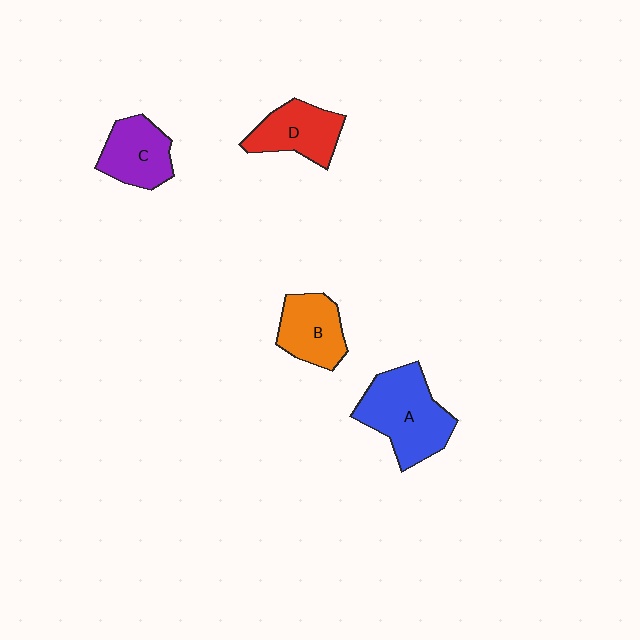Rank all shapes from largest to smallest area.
From largest to smallest: A (blue), D (red), C (purple), B (orange).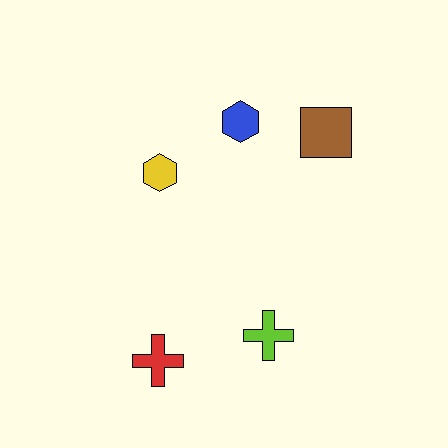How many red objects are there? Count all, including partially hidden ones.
There is 1 red object.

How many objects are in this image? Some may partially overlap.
There are 5 objects.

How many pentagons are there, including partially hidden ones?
There are no pentagons.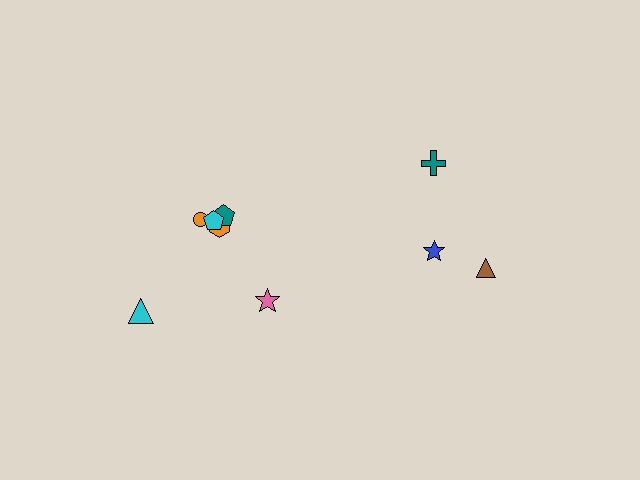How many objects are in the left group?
There are 6 objects.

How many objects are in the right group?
There are 3 objects.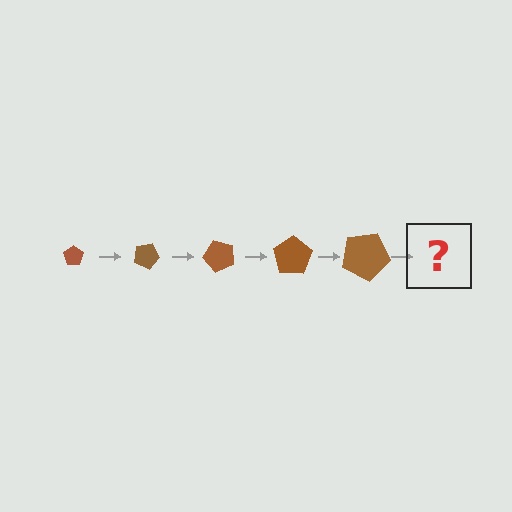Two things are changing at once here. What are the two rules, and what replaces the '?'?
The two rules are that the pentagon grows larger each step and it rotates 25 degrees each step. The '?' should be a pentagon, larger than the previous one and rotated 125 degrees from the start.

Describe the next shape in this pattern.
It should be a pentagon, larger than the previous one and rotated 125 degrees from the start.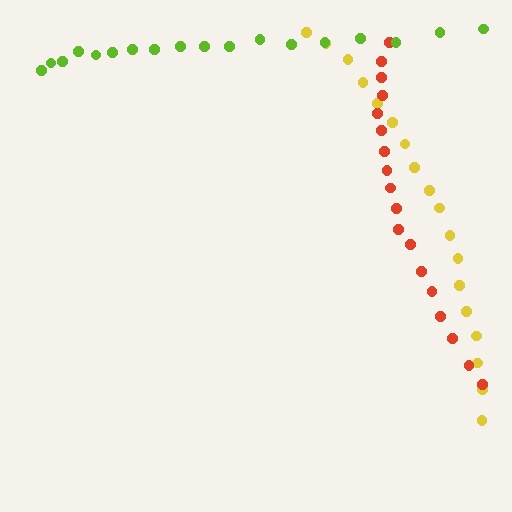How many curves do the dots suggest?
There are 3 distinct paths.